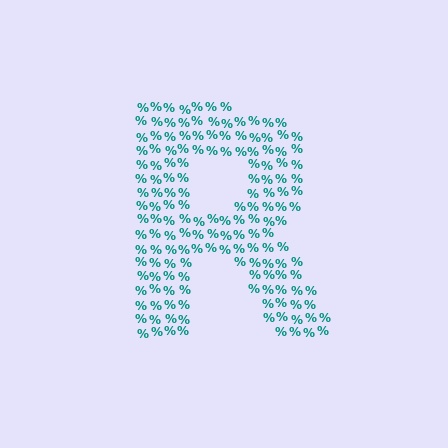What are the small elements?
The small elements are percent signs.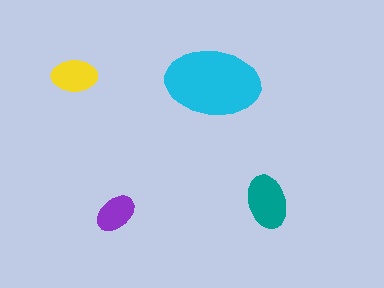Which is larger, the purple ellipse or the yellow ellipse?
The yellow one.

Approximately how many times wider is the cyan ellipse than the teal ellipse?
About 1.5 times wider.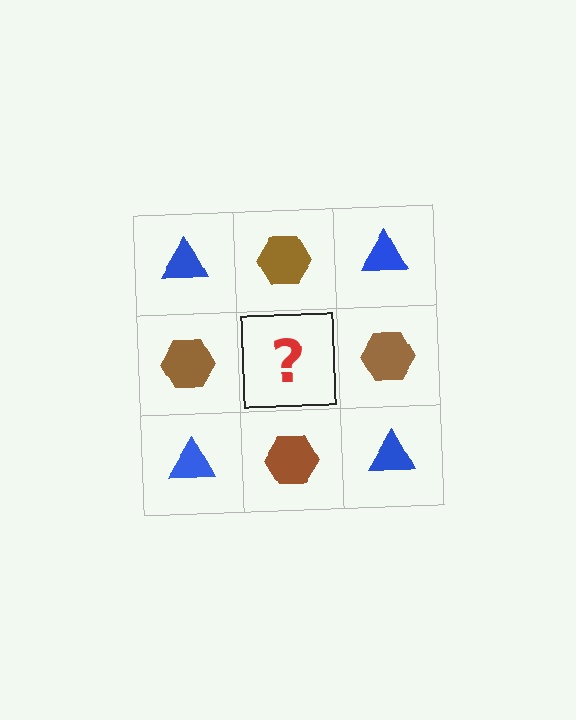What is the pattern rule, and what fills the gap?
The rule is that it alternates blue triangle and brown hexagon in a checkerboard pattern. The gap should be filled with a blue triangle.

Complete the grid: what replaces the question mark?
The question mark should be replaced with a blue triangle.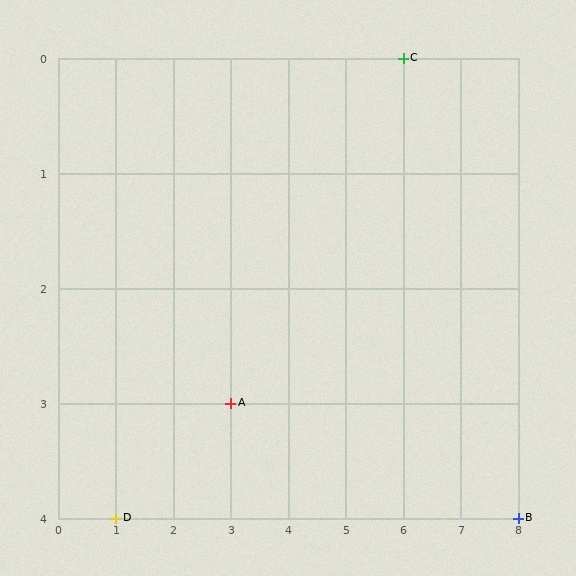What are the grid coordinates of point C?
Point C is at grid coordinates (6, 0).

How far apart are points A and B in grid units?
Points A and B are 5 columns and 1 row apart (about 5.1 grid units diagonally).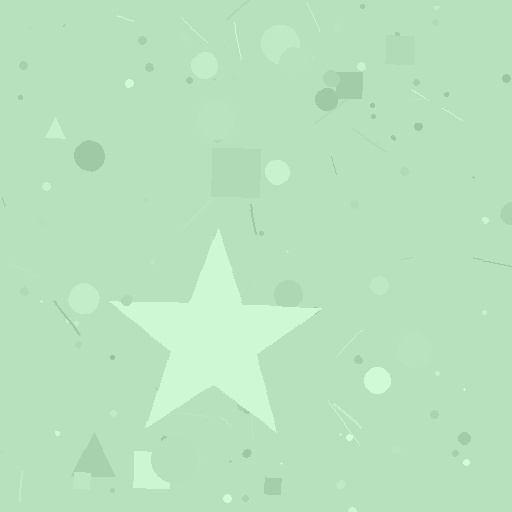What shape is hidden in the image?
A star is hidden in the image.